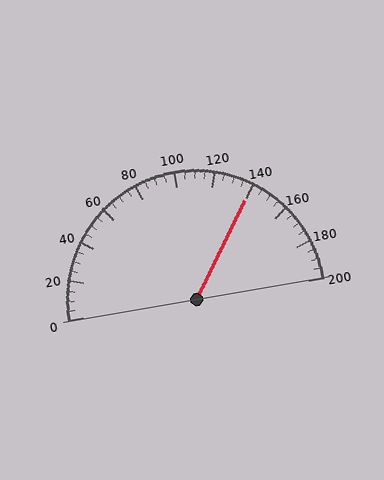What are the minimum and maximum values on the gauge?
The gauge ranges from 0 to 200.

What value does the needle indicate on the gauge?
The needle indicates approximately 140.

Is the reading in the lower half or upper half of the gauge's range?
The reading is in the upper half of the range (0 to 200).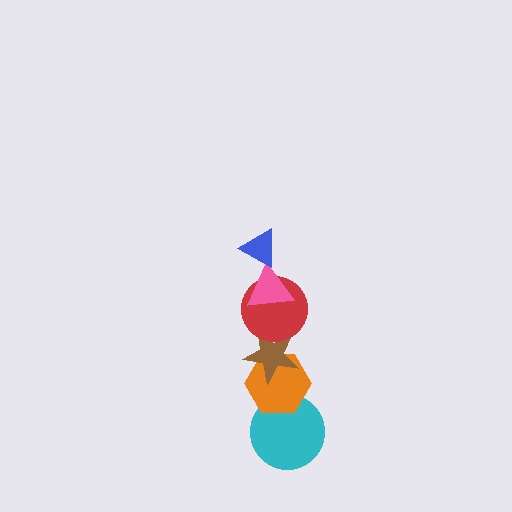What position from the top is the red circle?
The red circle is 3rd from the top.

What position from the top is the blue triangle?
The blue triangle is 1st from the top.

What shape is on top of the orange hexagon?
The brown star is on top of the orange hexagon.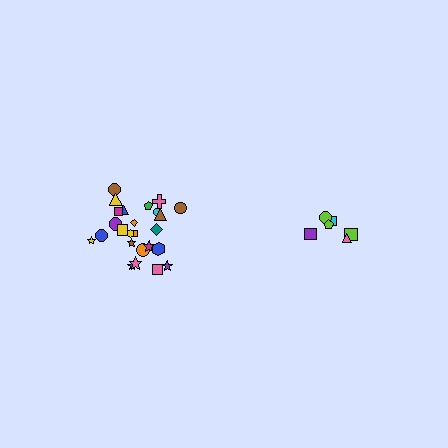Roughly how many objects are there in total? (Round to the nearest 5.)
Roughly 30 objects in total.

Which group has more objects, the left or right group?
The left group.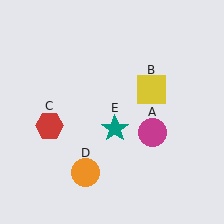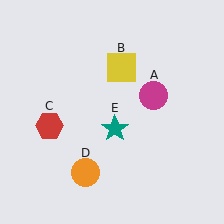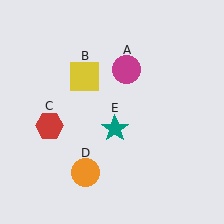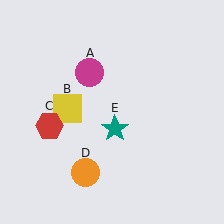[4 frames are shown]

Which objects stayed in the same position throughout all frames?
Red hexagon (object C) and orange circle (object D) and teal star (object E) remained stationary.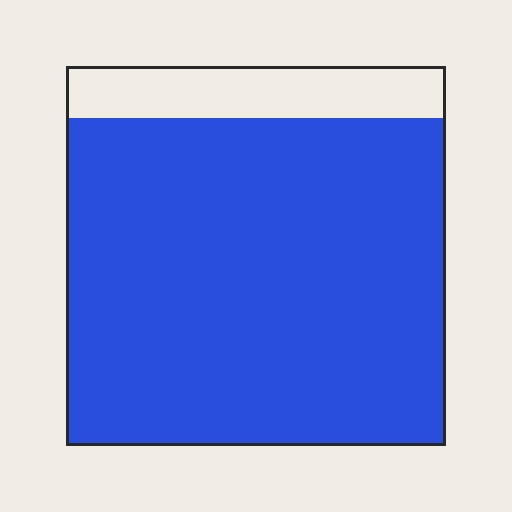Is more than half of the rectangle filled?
Yes.